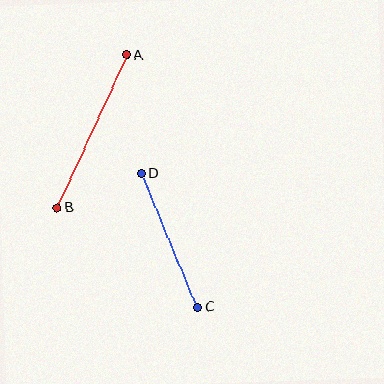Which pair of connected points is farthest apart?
Points A and B are farthest apart.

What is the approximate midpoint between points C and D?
The midpoint is at approximately (170, 240) pixels.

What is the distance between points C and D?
The distance is approximately 145 pixels.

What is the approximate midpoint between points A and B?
The midpoint is at approximately (92, 131) pixels.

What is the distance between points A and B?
The distance is approximately 168 pixels.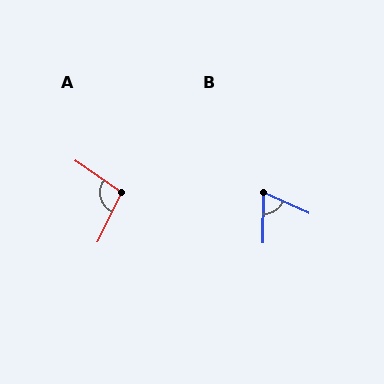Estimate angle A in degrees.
Approximately 99 degrees.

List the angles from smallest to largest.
B (66°), A (99°).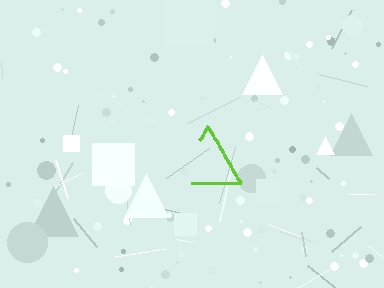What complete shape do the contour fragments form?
The contour fragments form a triangle.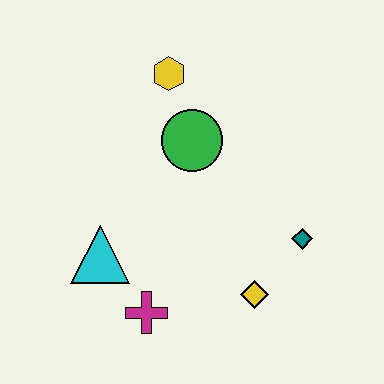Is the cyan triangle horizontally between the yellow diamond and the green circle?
No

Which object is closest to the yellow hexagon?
The green circle is closest to the yellow hexagon.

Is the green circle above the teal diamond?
Yes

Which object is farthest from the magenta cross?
The yellow hexagon is farthest from the magenta cross.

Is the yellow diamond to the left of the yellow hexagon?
No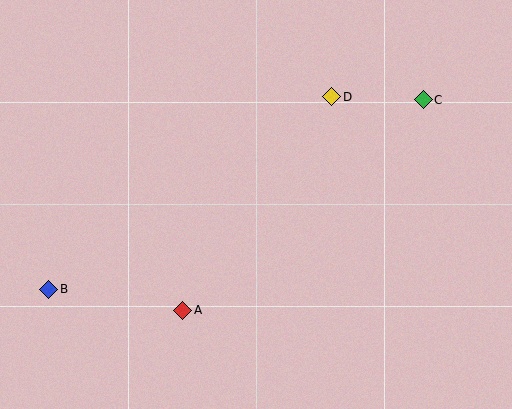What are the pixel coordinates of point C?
Point C is at (423, 100).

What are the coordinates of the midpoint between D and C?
The midpoint between D and C is at (378, 98).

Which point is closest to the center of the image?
Point A at (183, 310) is closest to the center.